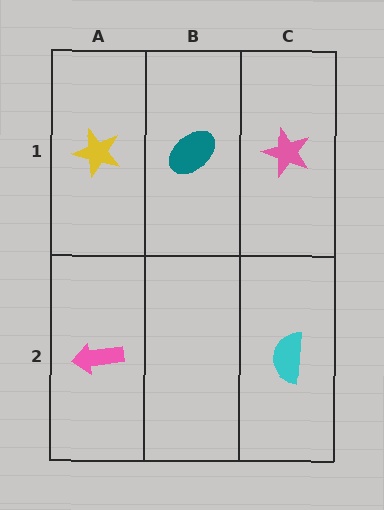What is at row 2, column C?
A cyan semicircle.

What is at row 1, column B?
A teal ellipse.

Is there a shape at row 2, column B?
No, that cell is empty.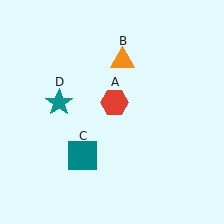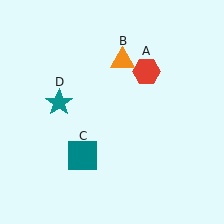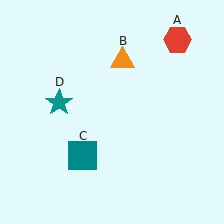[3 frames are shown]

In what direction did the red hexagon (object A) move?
The red hexagon (object A) moved up and to the right.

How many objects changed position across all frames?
1 object changed position: red hexagon (object A).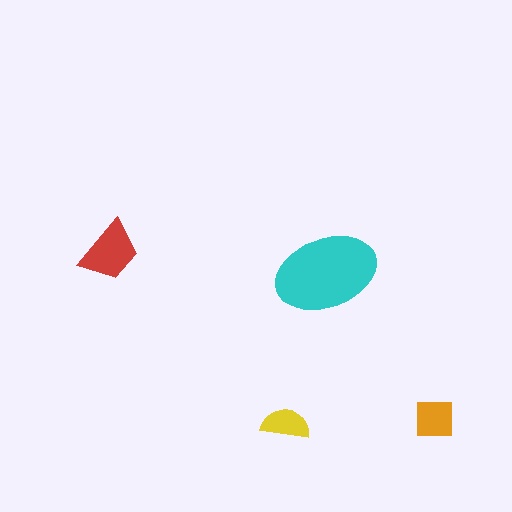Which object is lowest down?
The yellow semicircle is bottommost.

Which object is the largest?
The cyan ellipse.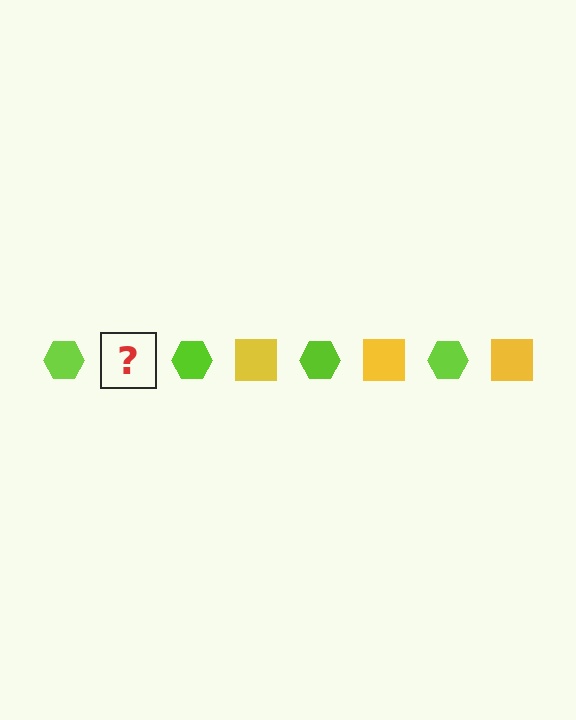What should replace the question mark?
The question mark should be replaced with a yellow square.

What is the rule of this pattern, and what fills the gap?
The rule is that the pattern alternates between lime hexagon and yellow square. The gap should be filled with a yellow square.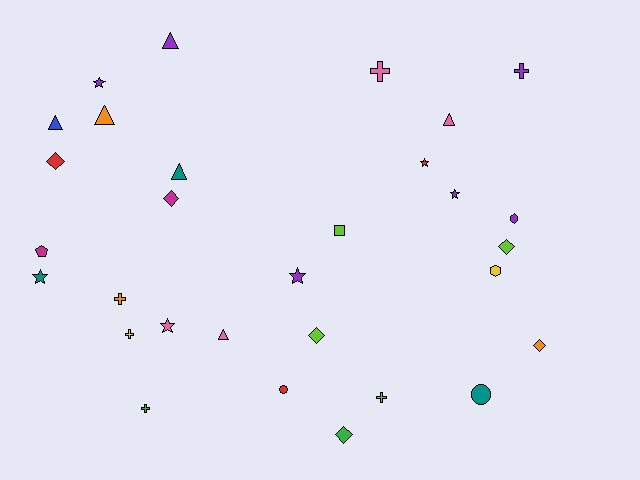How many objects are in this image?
There are 30 objects.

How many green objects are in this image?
There are 2 green objects.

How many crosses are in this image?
There are 6 crosses.